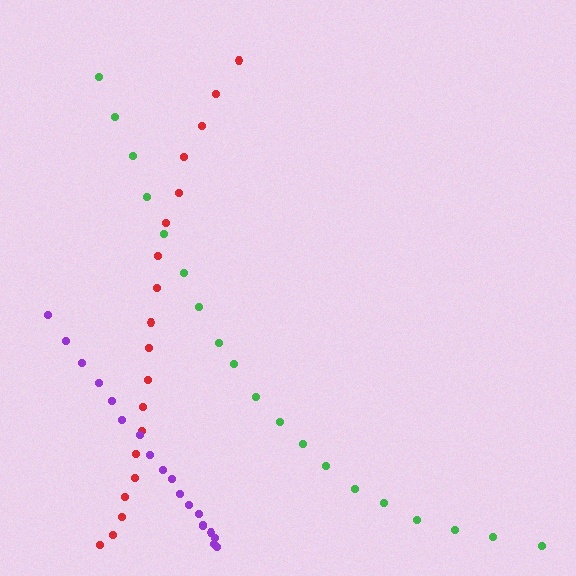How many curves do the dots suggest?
There are 3 distinct paths.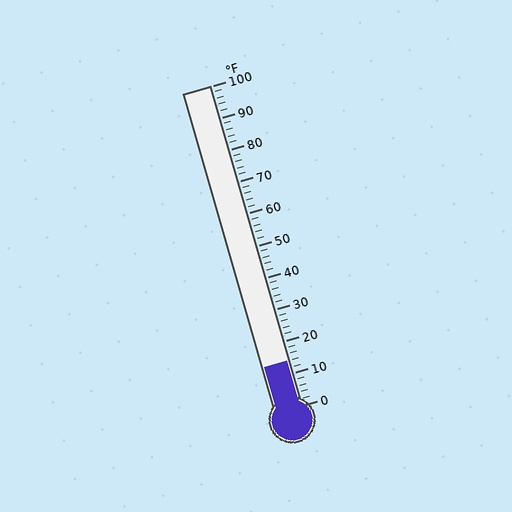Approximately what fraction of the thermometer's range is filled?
The thermometer is filled to approximately 15% of its range.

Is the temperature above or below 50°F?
The temperature is below 50°F.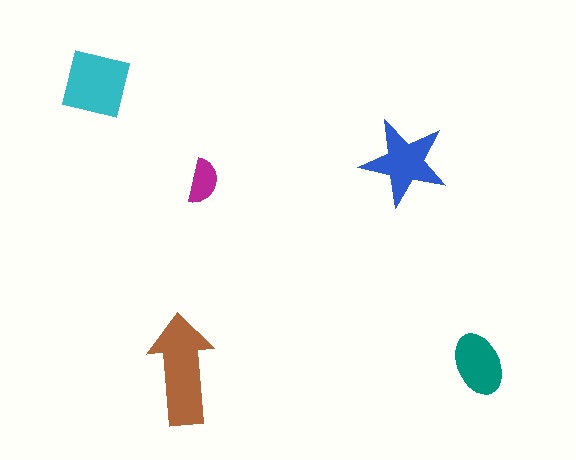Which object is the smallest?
The magenta semicircle.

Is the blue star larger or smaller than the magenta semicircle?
Larger.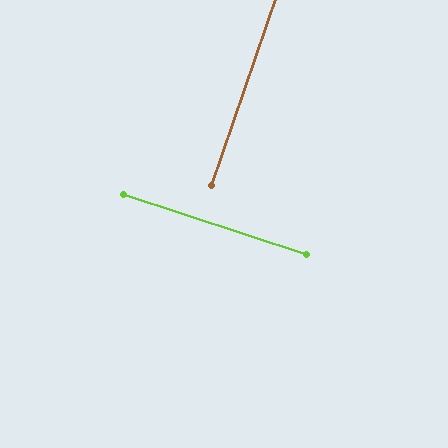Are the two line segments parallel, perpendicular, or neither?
Perpendicular — they meet at approximately 89°.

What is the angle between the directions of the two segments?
Approximately 89 degrees.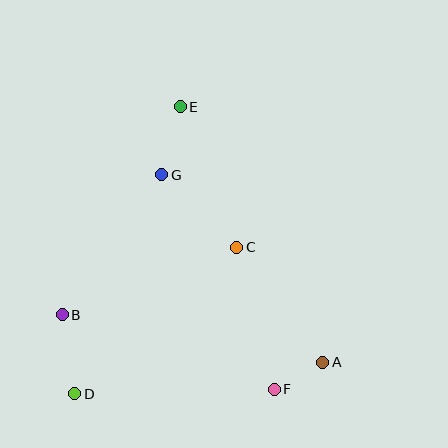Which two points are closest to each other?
Points A and F are closest to each other.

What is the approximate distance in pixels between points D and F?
The distance between D and F is approximately 199 pixels.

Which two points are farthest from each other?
Points D and E are farthest from each other.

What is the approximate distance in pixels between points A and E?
The distance between A and E is approximately 292 pixels.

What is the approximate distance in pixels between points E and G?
The distance between E and G is approximately 71 pixels.